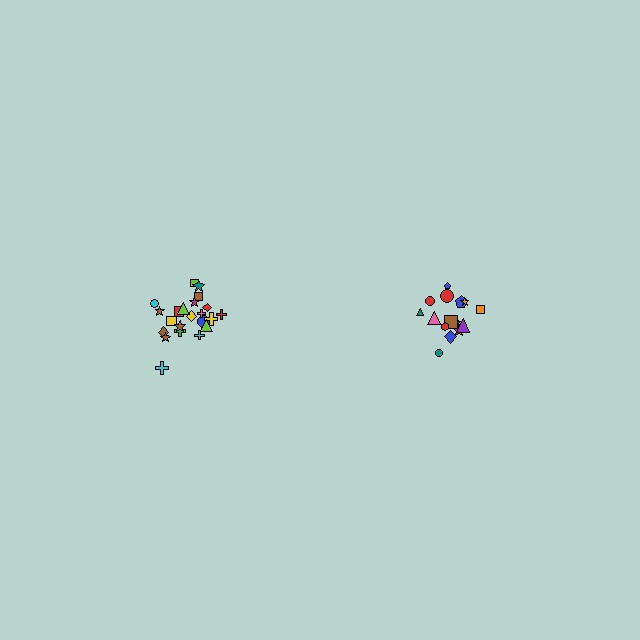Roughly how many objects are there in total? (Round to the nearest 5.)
Roughly 35 objects in total.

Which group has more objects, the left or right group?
The left group.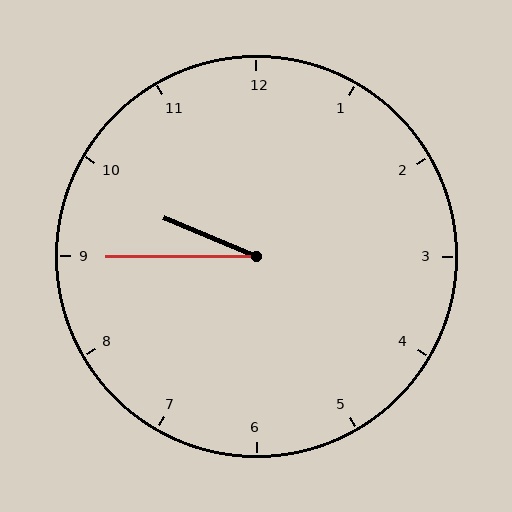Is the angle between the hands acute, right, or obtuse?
It is acute.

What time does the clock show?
9:45.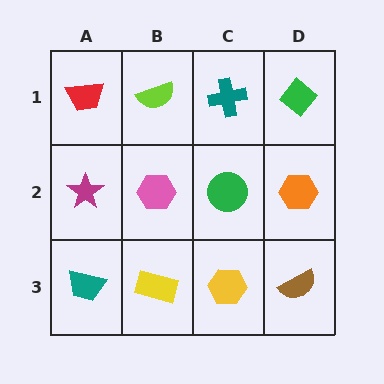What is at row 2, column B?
A pink hexagon.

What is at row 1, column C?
A teal cross.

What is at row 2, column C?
A green circle.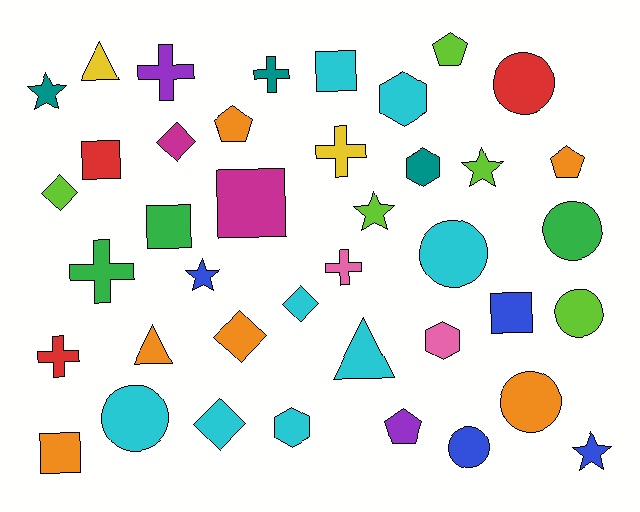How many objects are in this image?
There are 40 objects.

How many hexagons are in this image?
There are 4 hexagons.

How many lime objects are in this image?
There are 5 lime objects.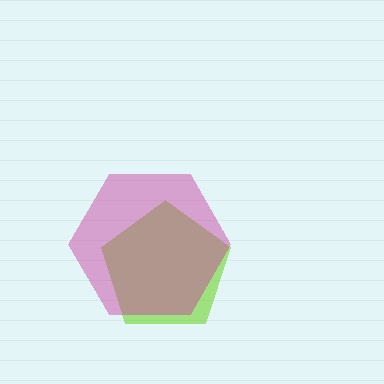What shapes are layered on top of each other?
The layered shapes are: a lime pentagon, a magenta hexagon.